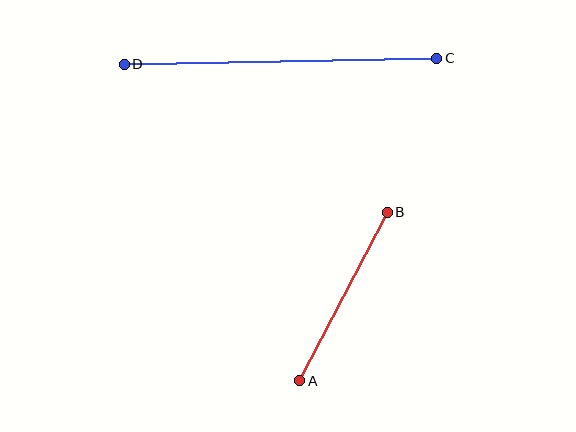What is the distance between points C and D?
The distance is approximately 312 pixels.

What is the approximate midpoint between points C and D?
The midpoint is at approximately (281, 61) pixels.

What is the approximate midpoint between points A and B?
The midpoint is at approximately (344, 297) pixels.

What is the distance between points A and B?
The distance is approximately 190 pixels.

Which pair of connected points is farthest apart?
Points C and D are farthest apart.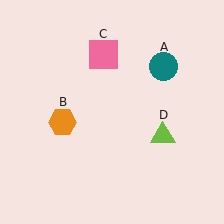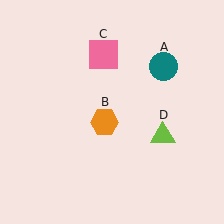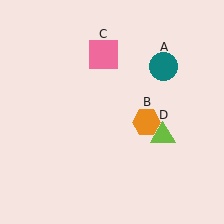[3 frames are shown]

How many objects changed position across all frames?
1 object changed position: orange hexagon (object B).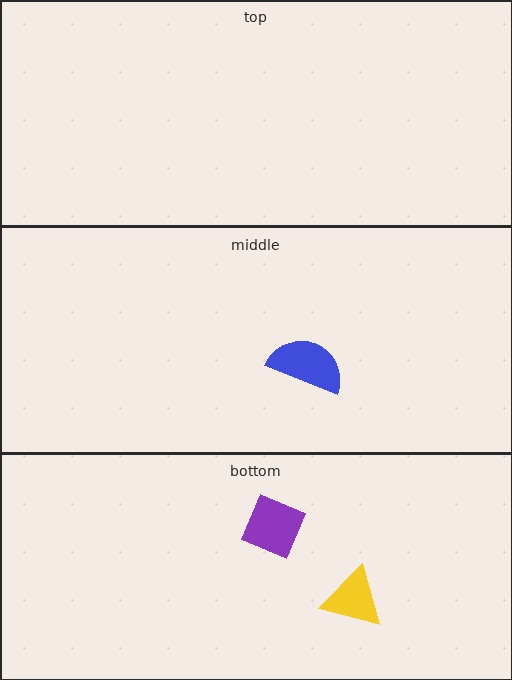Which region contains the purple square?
The bottom region.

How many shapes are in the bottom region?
2.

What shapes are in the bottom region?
The purple square, the yellow triangle.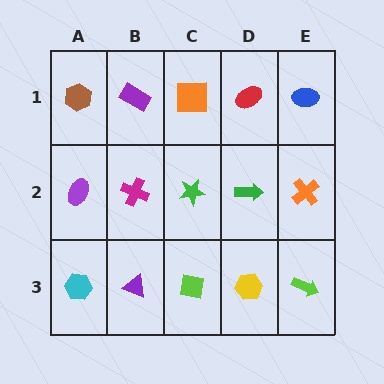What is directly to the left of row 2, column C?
A magenta cross.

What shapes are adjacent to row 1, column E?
An orange cross (row 2, column E), a red ellipse (row 1, column D).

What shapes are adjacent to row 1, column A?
A purple ellipse (row 2, column A), a purple rectangle (row 1, column B).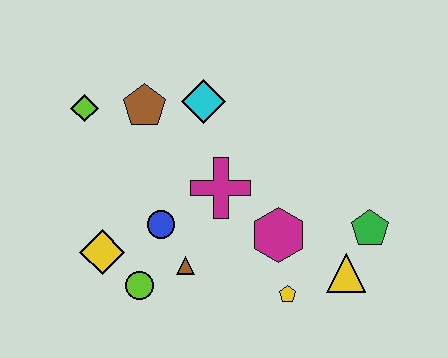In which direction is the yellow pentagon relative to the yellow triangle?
The yellow pentagon is to the left of the yellow triangle.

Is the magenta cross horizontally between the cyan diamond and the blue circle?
No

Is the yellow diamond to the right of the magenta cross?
No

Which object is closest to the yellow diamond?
The lime circle is closest to the yellow diamond.